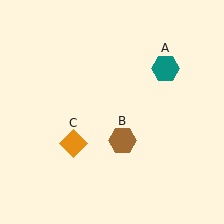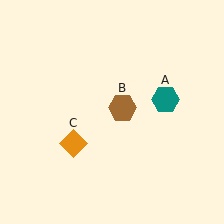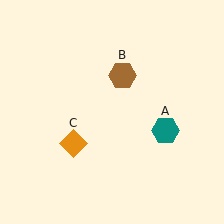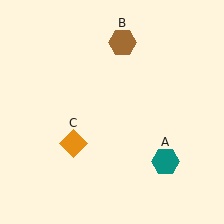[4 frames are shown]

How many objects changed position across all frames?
2 objects changed position: teal hexagon (object A), brown hexagon (object B).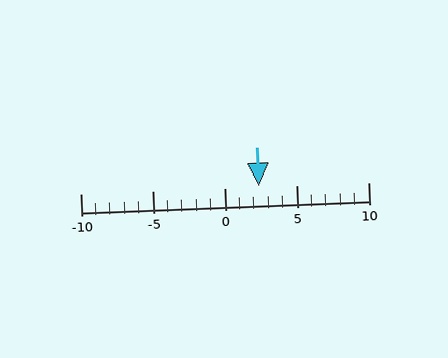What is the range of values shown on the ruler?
The ruler shows values from -10 to 10.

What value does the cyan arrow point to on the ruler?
The cyan arrow points to approximately 2.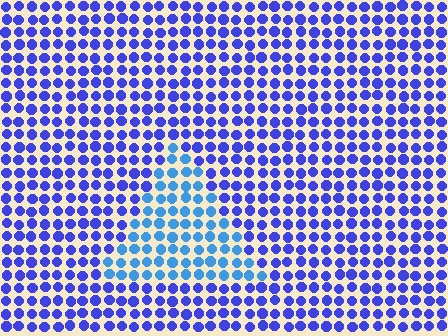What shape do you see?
I see a triangle.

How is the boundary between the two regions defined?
The boundary is defined purely by a slight shift in hue (about 33 degrees). Spacing, size, and orientation are identical on both sides.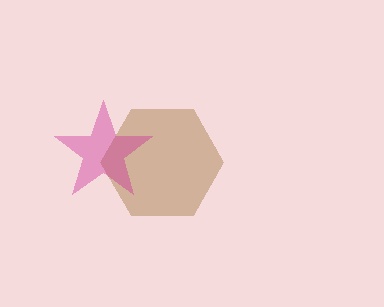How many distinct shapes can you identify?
There are 2 distinct shapes: a brown hexagon, a magenta star.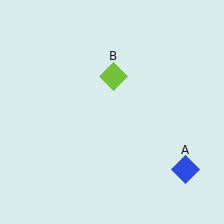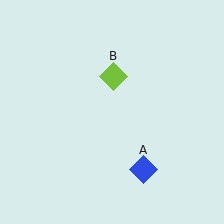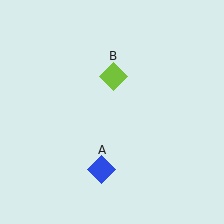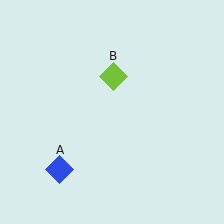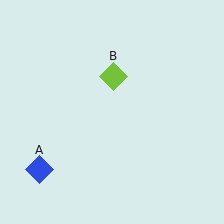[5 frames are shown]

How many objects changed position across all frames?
1 object changed position: blue diamond (object A).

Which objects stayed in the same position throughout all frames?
Lime diamond (object B) remained stationary.